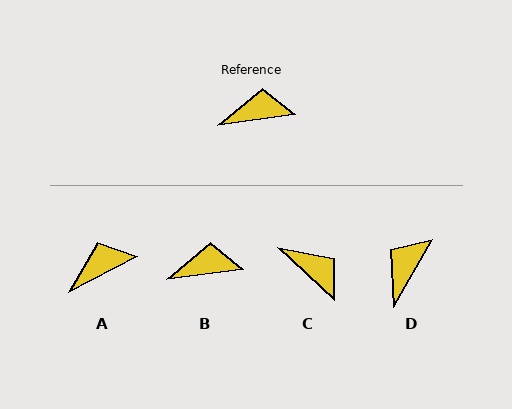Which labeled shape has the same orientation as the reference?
B.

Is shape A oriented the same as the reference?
No, it is off by about 20 degrees.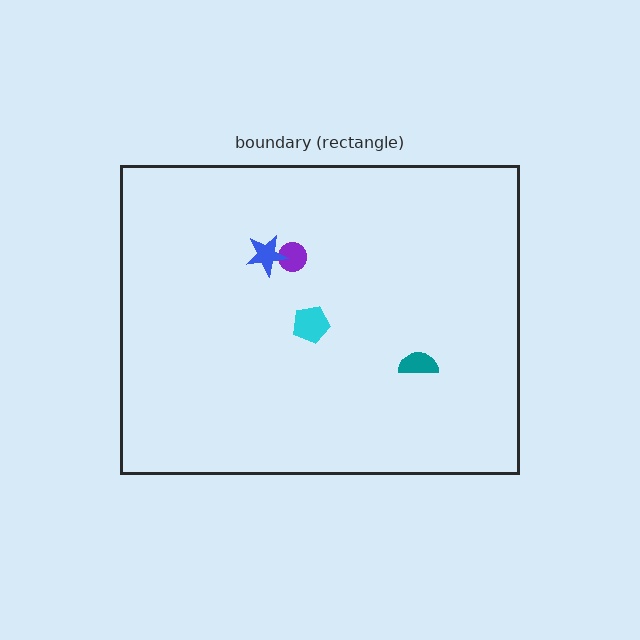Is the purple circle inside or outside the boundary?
Inside.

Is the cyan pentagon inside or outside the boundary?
Inside.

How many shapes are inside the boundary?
4 inside, 0 outside.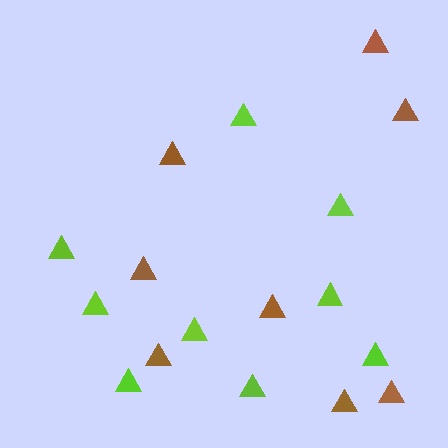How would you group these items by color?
There are 2 groups: one group of brown triangles (8) and one group of lime triangles (9).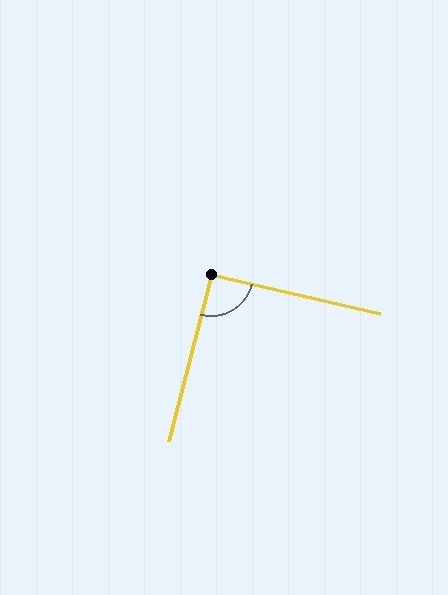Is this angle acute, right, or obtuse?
It is approximately a right angle.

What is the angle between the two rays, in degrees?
Approximately 92 degrees.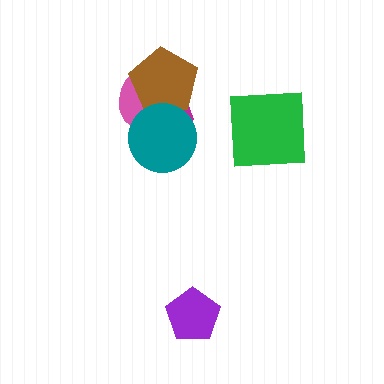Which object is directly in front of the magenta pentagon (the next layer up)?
The brown pentagon is directly in front of the magenta pentagon.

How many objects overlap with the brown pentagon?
3 objects overlap with the brown pentagon.